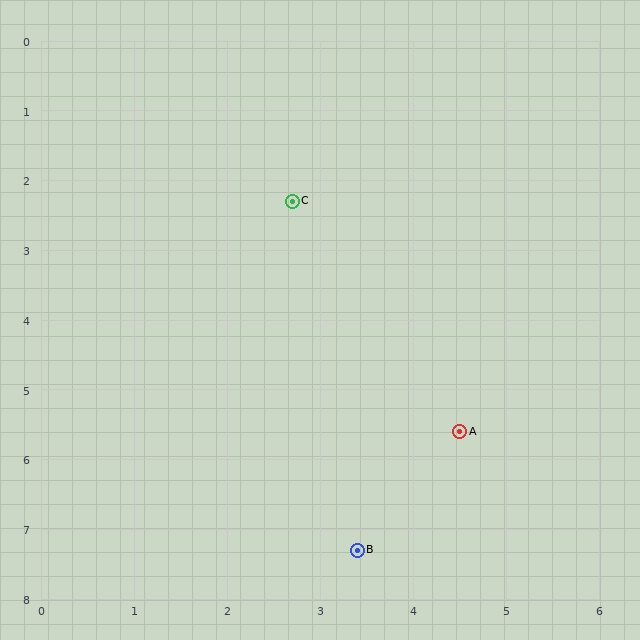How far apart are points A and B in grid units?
Points A and B are about 2.0 grid units apart.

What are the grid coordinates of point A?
Point A is at approximately (4.5, 5.6).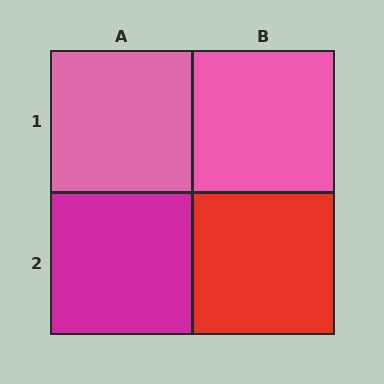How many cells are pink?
2 cells are pink.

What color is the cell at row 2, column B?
Red.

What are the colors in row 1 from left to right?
Pink, pink.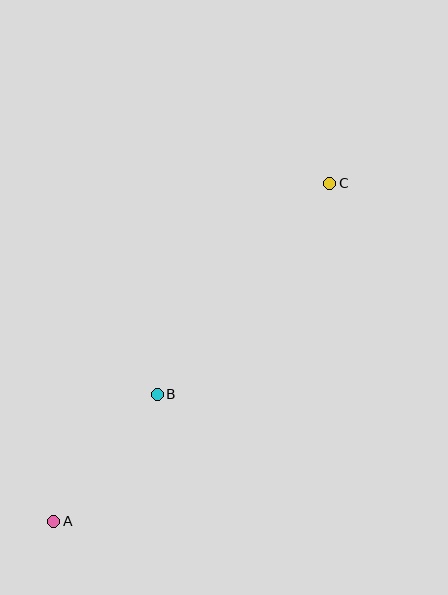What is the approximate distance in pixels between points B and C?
The distance between B and C is approximately 273 pixels.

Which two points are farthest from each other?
Points A and C are farthest from each other.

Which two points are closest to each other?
Points A and B are closest to each other.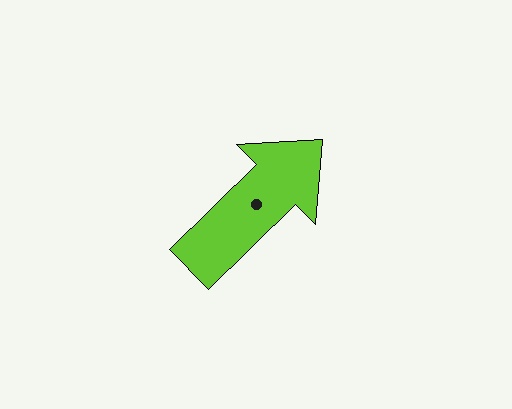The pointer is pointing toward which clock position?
Roughly 2 o'clock.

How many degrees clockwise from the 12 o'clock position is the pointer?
Approximately 46 degrees.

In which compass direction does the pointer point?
Northeast.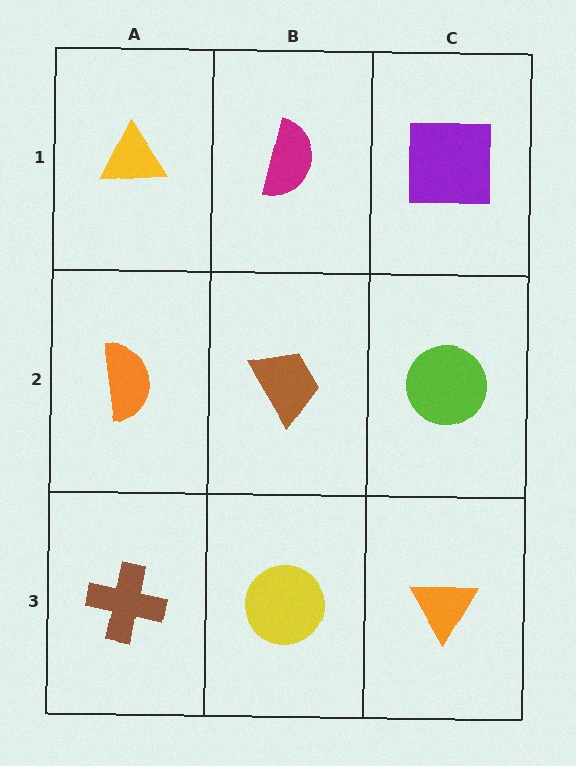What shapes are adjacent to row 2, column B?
A magenta semicircle (row 1, column B), a yellow circle (row 3, column B), an orange semicircle (row 2, column A), a lime circle (row 2, column C).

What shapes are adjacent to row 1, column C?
A lime circle (row 2, column C), a magenta semicircle (row 1, column B).